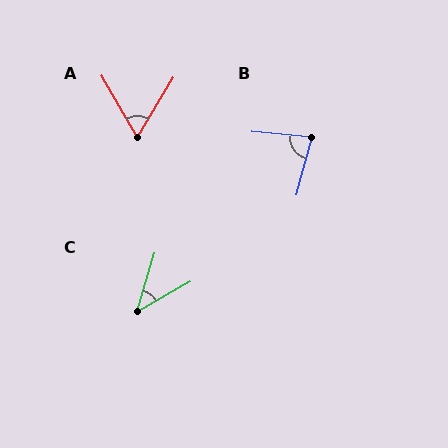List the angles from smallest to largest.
C (44°), A (61°), B (80°).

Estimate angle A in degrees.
Approximately 61 degrees.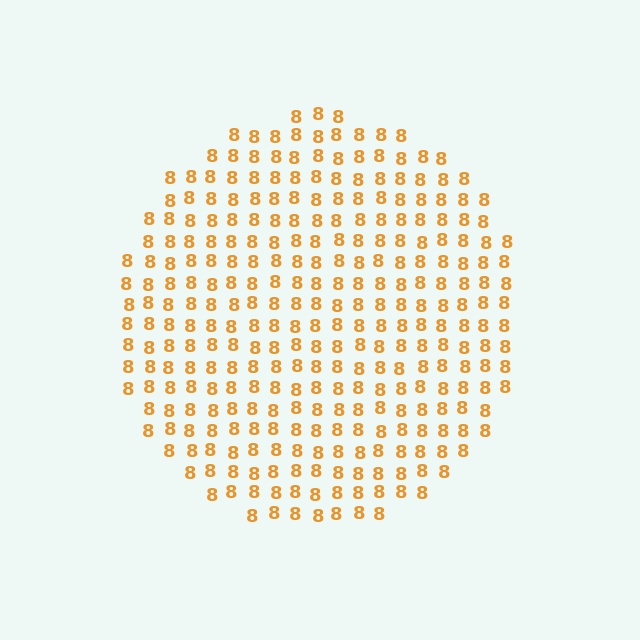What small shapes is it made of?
It is made of small digit 8's.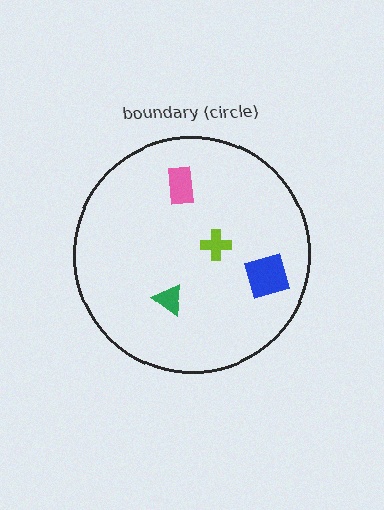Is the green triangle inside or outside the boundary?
Inside.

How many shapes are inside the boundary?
4 inside, 0 outside.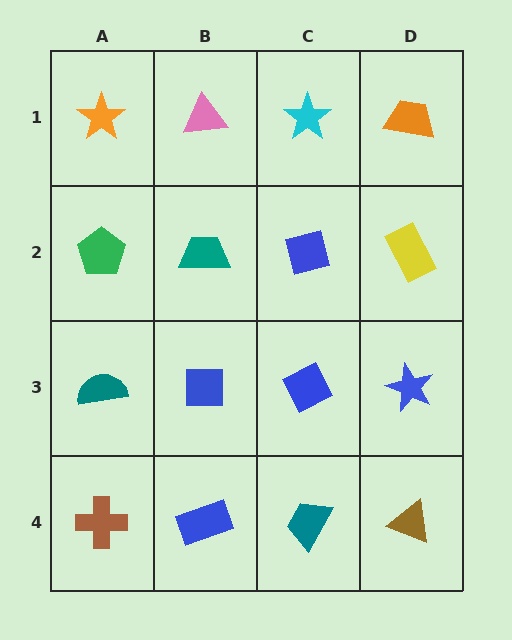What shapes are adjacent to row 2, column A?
An orange star (row 1, column A), a teal semicircle (row 3, column A), a teal trapezoid (row 2, column B).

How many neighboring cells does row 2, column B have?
4.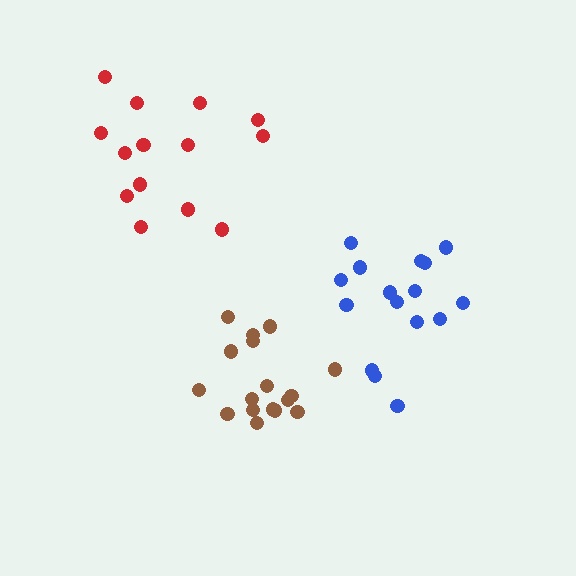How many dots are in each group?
Group 1: 17 dots, Group 2: 16 dots, Group 3: 14 dots (47 total).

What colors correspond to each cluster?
The clusters are colored: brown, blue, red.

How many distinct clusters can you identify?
There are 3 distinct clusters.